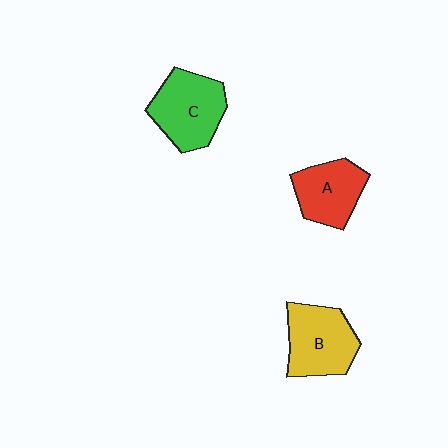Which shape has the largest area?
Shape C (green).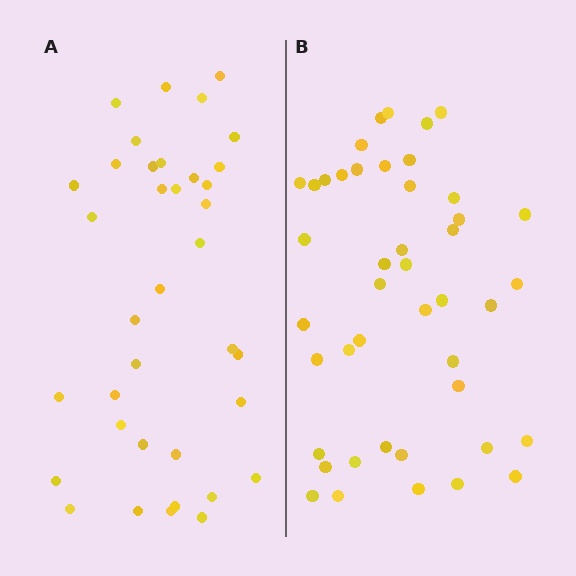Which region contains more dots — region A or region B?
Region B (the right region) has more dots.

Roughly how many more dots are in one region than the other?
Region B has roughly 8 or so more dots than region A.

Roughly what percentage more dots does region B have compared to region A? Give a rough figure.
About 20% more.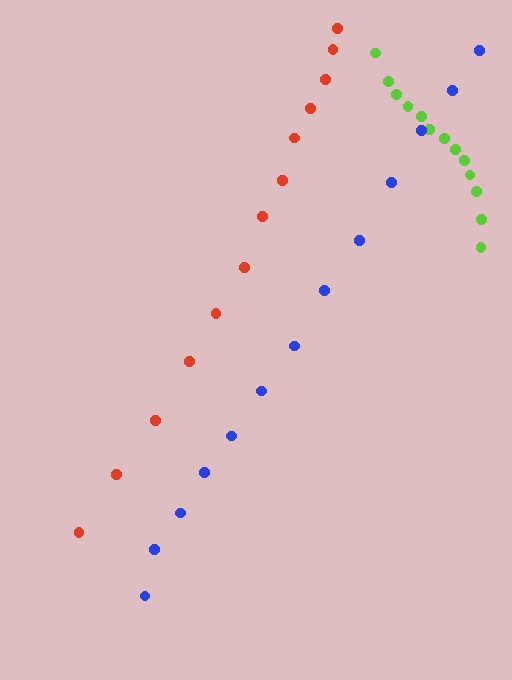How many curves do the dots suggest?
There are 3 distinct paths.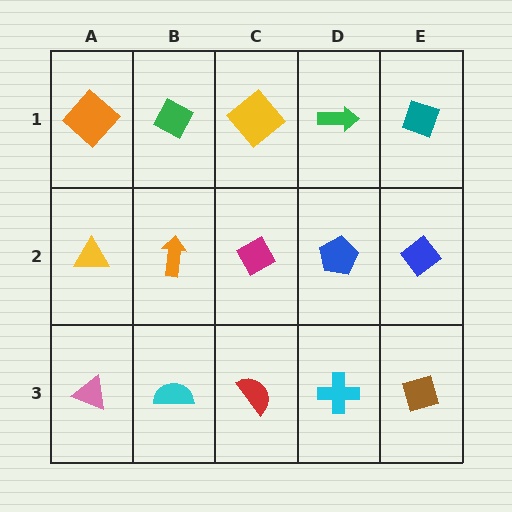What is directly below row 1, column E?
A blue diamond.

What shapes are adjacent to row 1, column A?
A yellow triangle (row 2, column A), a green diamond (row 1, column B).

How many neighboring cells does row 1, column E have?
2.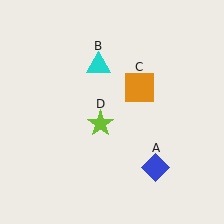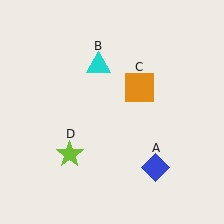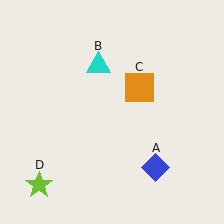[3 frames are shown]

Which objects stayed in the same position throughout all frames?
Blue diamond (object A) and cyan triangle (object B) and orange square (object C) remained stationary.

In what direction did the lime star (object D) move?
The lime star (object D) moved down and to the left.